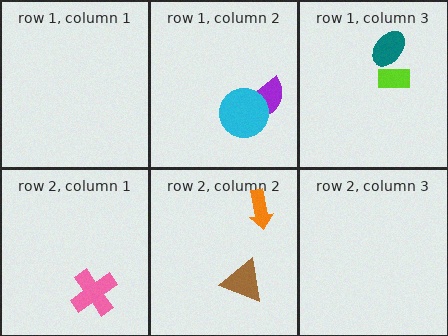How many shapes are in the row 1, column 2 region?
2.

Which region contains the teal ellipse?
The row 1, column 3 region.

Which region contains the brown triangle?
The row 2, column 2 region.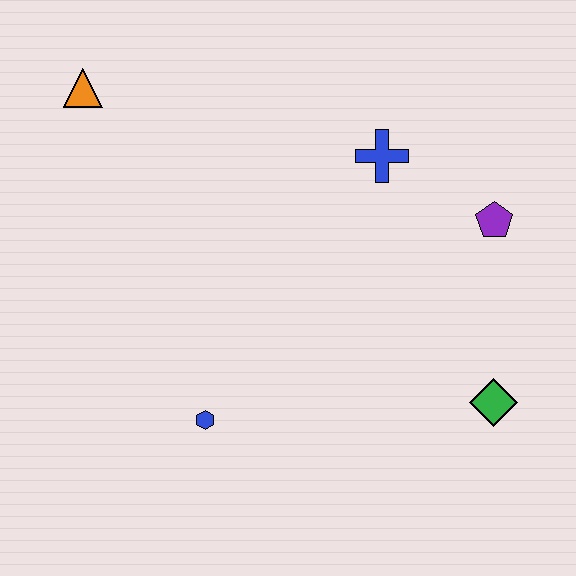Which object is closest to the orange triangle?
The blue cross is closest to the orange triangle.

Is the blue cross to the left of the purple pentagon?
Yes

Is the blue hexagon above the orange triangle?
No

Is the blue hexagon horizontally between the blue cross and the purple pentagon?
No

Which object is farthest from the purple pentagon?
The orange triangle is farthest from the purple pentagon.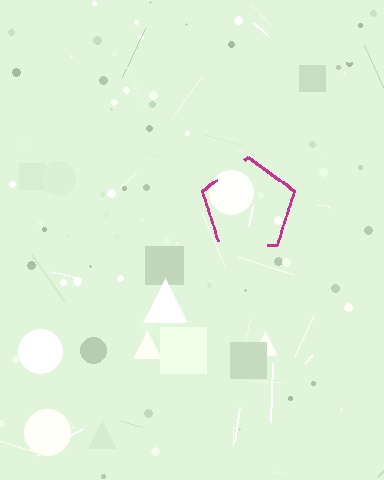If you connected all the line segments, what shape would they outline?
They would outline a pentagon.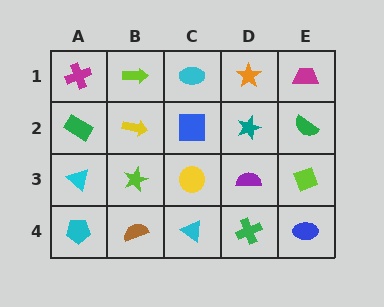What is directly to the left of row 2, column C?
A yellow arrow.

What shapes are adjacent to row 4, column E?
A lime diamond (row 3, column E), a green cross (row 4, column D).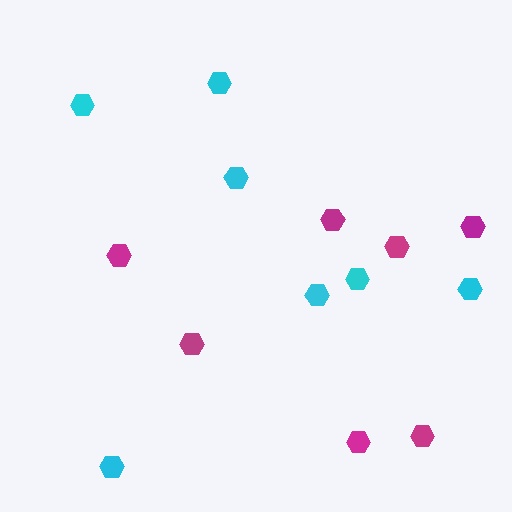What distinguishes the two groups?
There are 2 groups: one group of cyan hexagons (7) and one group of magenta hexagons (7).